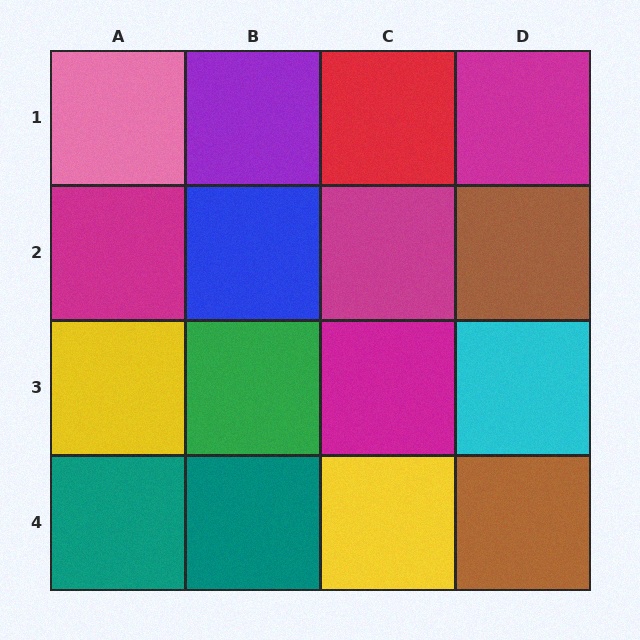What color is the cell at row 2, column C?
Magenta.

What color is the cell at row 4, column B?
Teal.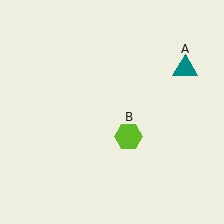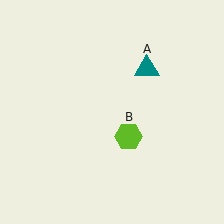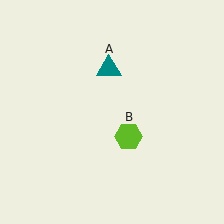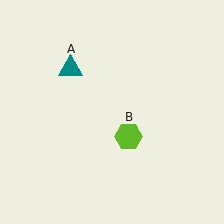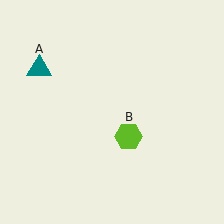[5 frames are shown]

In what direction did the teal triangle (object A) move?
The teal triangle (object A) moved left.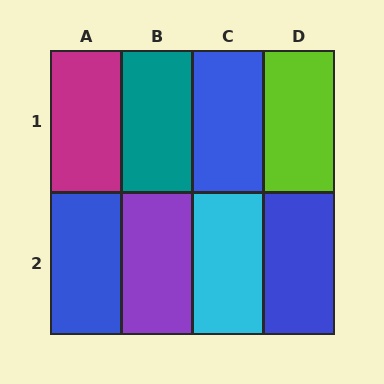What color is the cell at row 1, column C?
Blue.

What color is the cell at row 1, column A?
Magenta.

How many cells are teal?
1 cell is teal.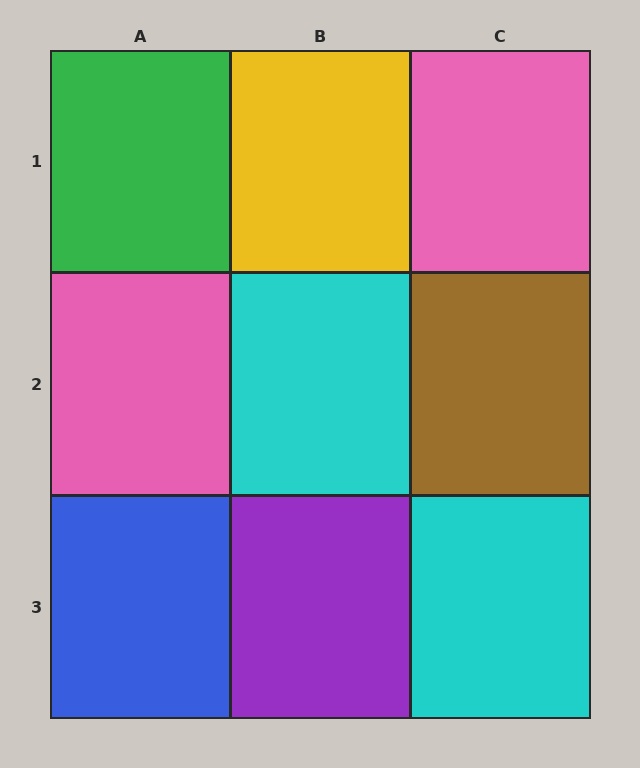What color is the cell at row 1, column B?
Yellow.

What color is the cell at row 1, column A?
Green.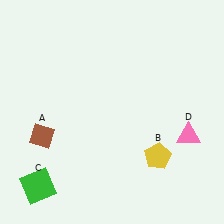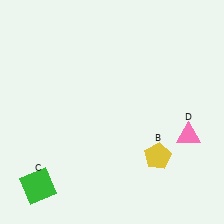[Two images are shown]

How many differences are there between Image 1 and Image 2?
There is 1 difference between the two images.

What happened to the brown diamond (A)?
The brown diamond (A) was removed in Image 2. It was in the bottom-left area of Image 1.